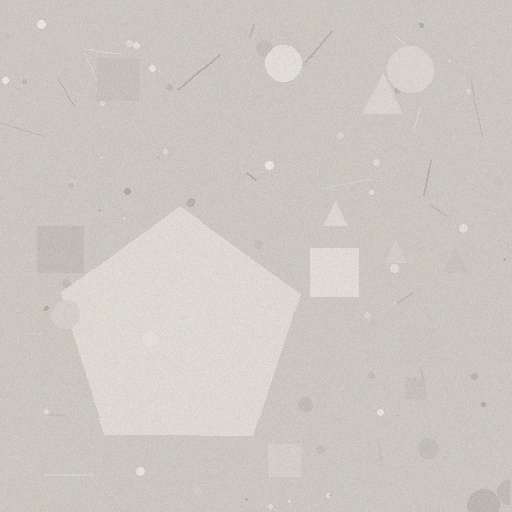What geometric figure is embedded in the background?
A pentagon is embedded in the background.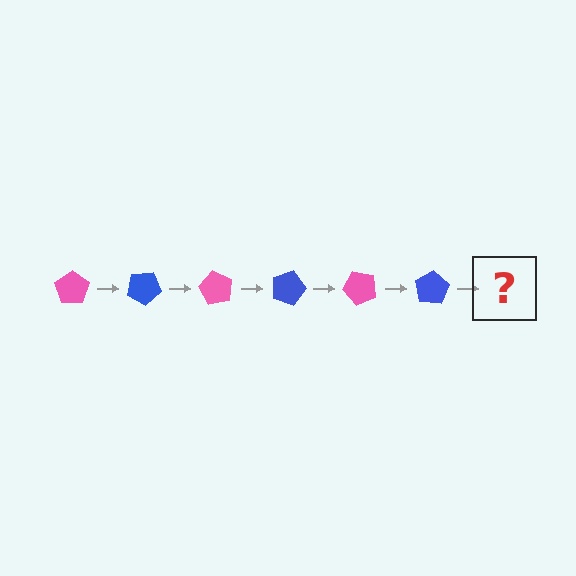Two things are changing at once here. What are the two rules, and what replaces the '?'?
The two rules are that it rotates 30 degrees each step and the color cycles through pink and blue. The '?' should be a pink pentagon, rotated 180 degrees from the start.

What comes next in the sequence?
The next element should be a pink pentagon, rotated 180 degrees from the start.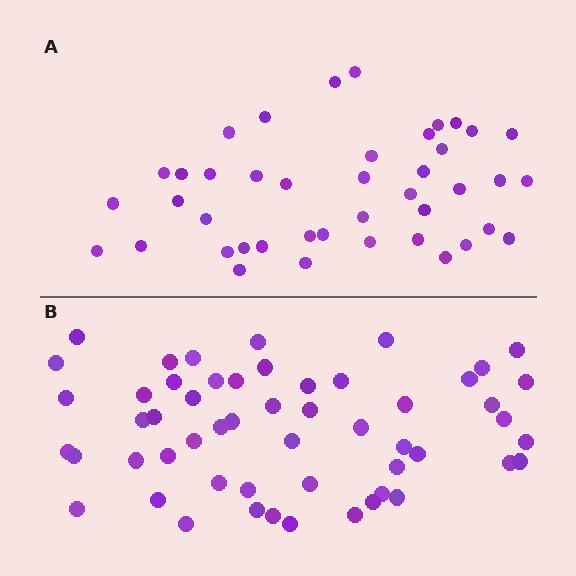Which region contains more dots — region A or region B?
Region B (the bottom region) has more dots.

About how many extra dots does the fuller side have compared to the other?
Region B has roughly 12 or so more dots than region A.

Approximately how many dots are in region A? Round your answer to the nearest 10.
About 40 dots. (The exact count is 42, which rounds to 40.)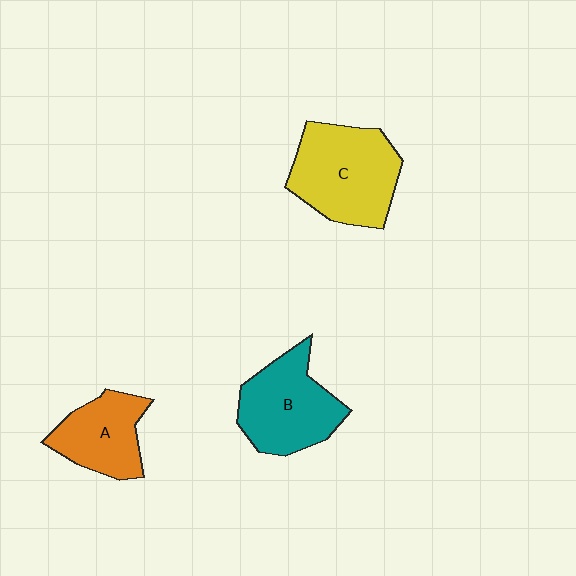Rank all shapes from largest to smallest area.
From largest to smallest: C (yellow), B (teal), A (orange).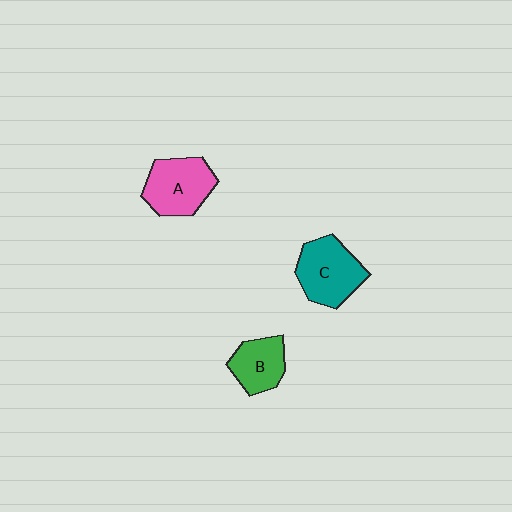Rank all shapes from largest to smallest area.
From largest to smallest: C (teal), A (pink), B (green).